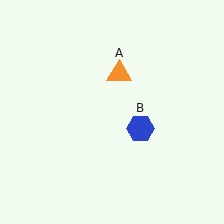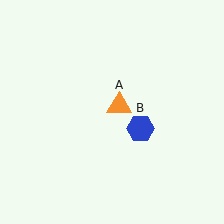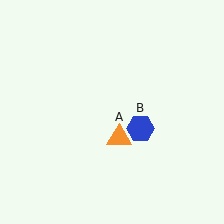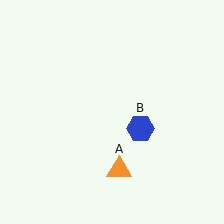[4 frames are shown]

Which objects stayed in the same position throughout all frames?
Blue hexagon (object B) remained stationary.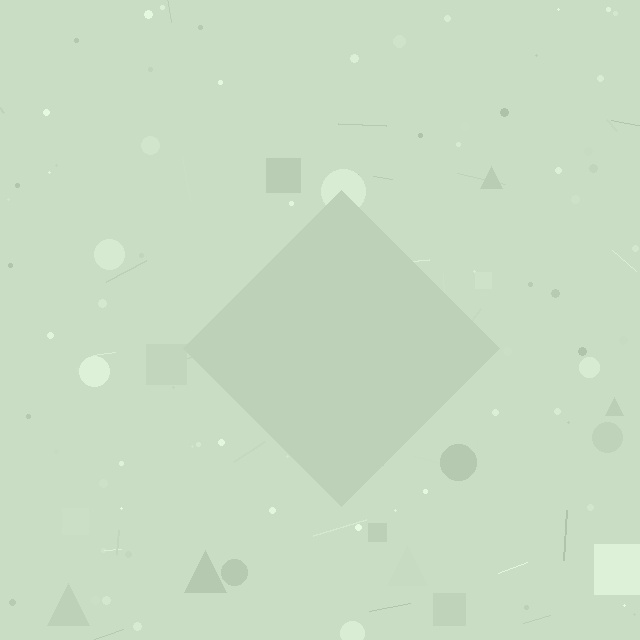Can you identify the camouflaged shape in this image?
The camouflaged shape is a diamond.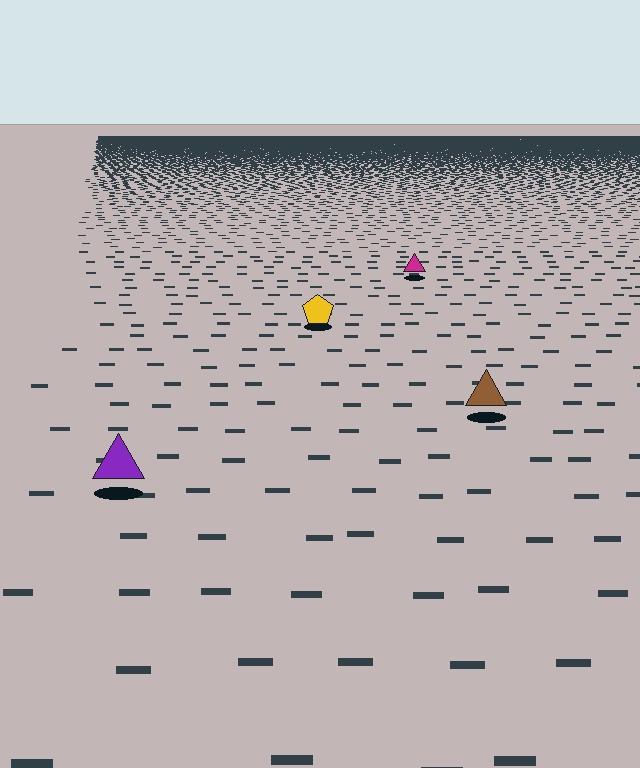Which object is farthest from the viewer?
The magenta triangle is farthest from the viewer. It appears smaller and the ground texture around it is denser.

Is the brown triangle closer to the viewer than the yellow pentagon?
Yes. The brown triangle is closer — you can tell from the texture gradient: the ground texture is coarser near it.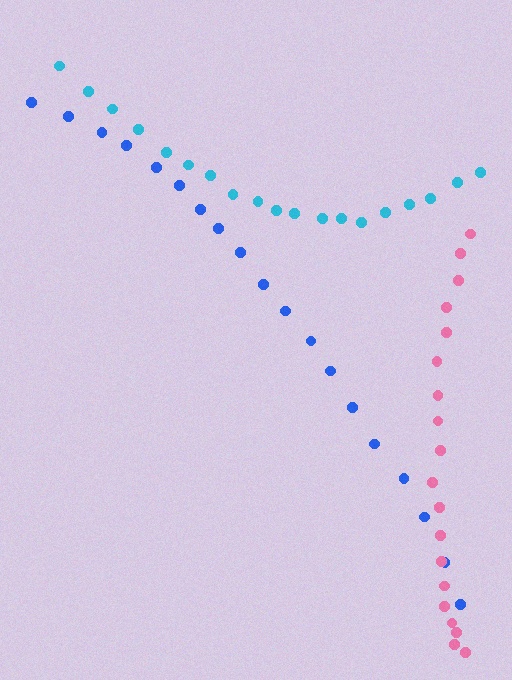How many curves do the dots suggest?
There are 3 distinct paths.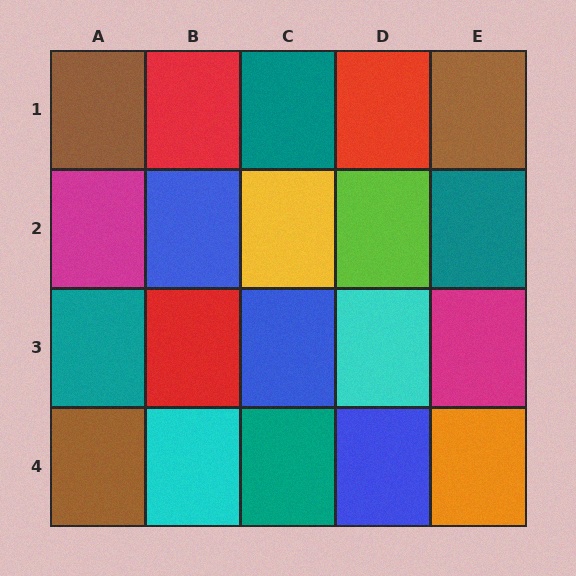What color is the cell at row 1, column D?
Red.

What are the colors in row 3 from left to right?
Teal, red, blue, cyan, magenta.